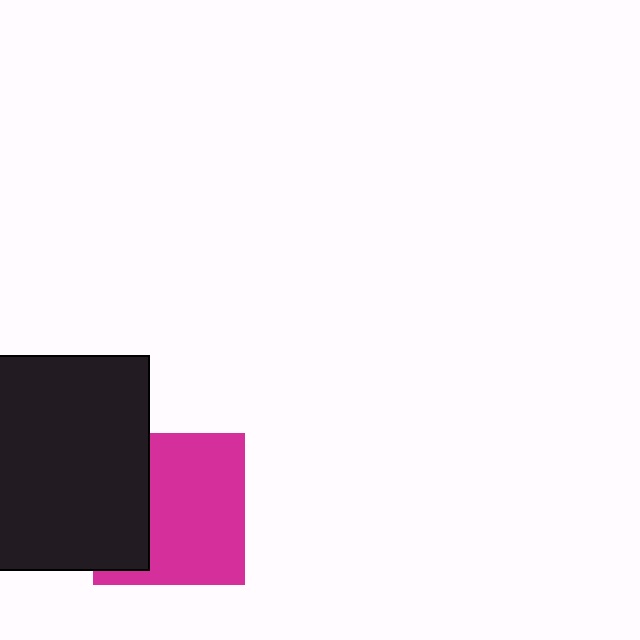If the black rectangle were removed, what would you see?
You would see the complete magenta square.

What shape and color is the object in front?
The object in front is a black rectangle.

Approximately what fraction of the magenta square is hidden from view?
Roughly 33% of the magenta square is hidden behind the black rectangle.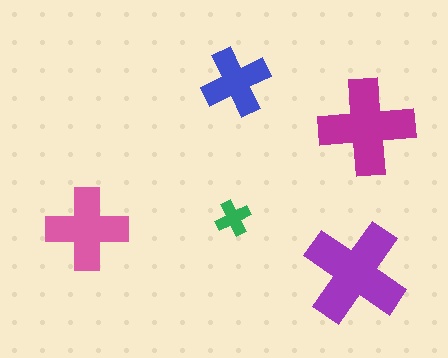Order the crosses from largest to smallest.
the purple one, the magenta one, the pink one, the blue one, the green one.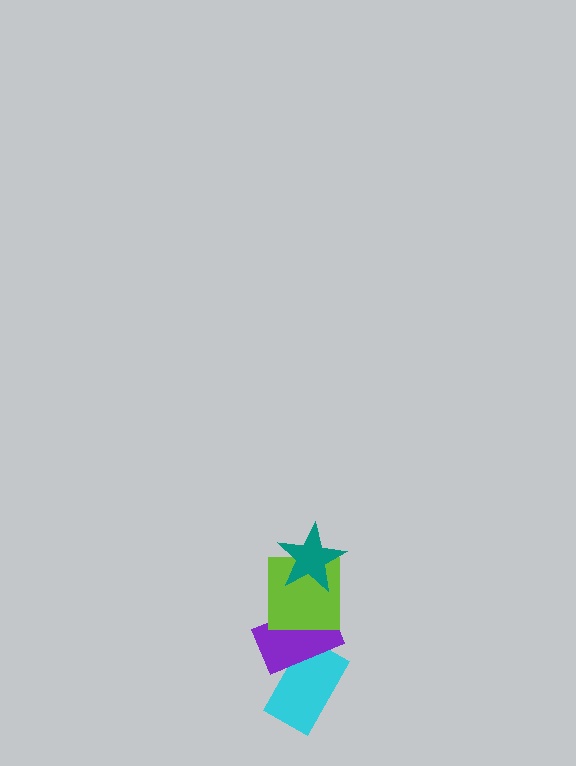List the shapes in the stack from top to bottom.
From top to bottom: the teal star, the lime square, the purple rectangle, the cyan rectangle.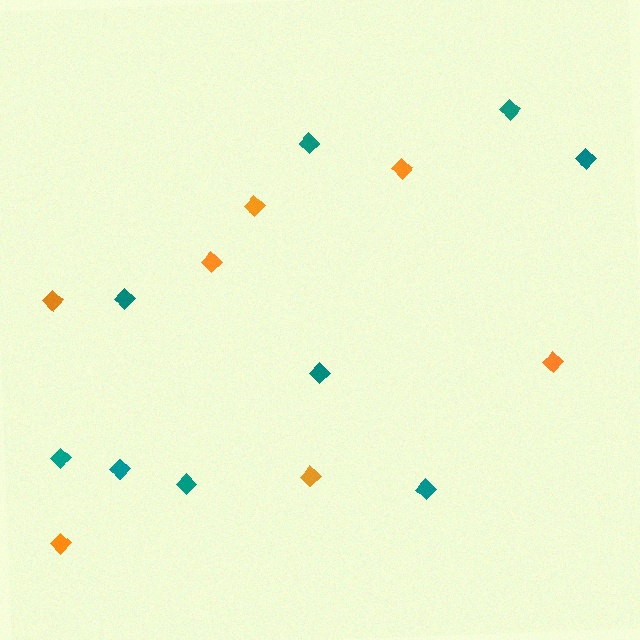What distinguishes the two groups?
There are 2 groups: one group of teal diamonds (9) and one group of orange diamonds (7).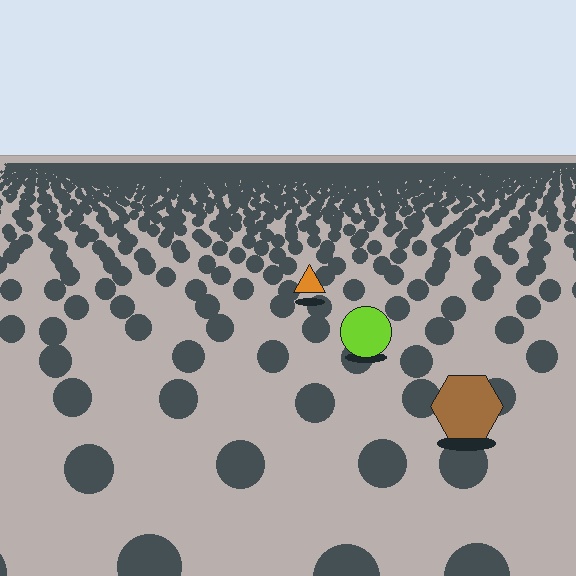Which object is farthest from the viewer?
The orange triangle is farthest from the viewer. It appears smaller and the ground texture around it is denser.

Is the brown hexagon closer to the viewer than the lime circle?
Yes. The brown hexagon is closer — you can tell from the texture gradient: the ground texture is coarser near it.